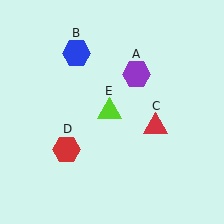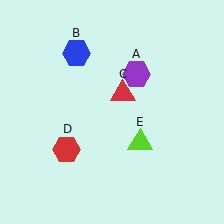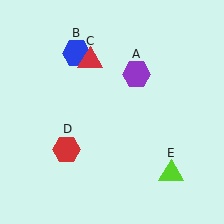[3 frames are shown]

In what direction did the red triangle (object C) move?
The red triangle (object C) moved up and to the left.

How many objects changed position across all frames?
2 objects changed position: red triangle (object C), lime triangle (object E).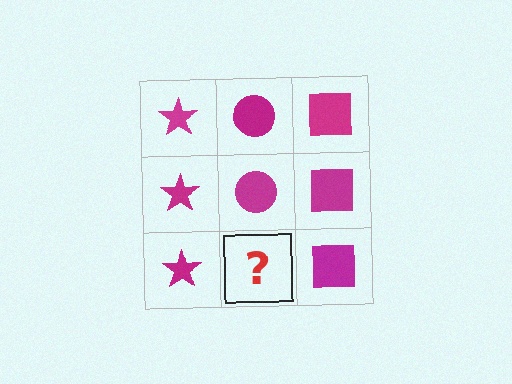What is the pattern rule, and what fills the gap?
The rule is that each column has a consistent shape. The gap should be filled with a magenta circle.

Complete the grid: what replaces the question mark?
The question mark should be replaced with a magenta circle.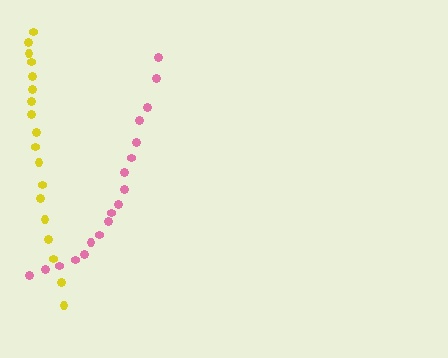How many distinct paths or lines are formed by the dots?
There are 2 distinct paths.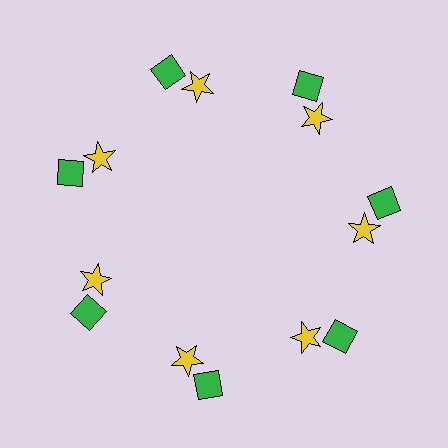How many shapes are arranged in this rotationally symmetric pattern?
There are 14 shapes, arranged in 7 groups of 2.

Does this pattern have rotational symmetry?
Yes, this pattern has 7-fold rotational symmetry. It looks the same after rotating 51 degrees around the center.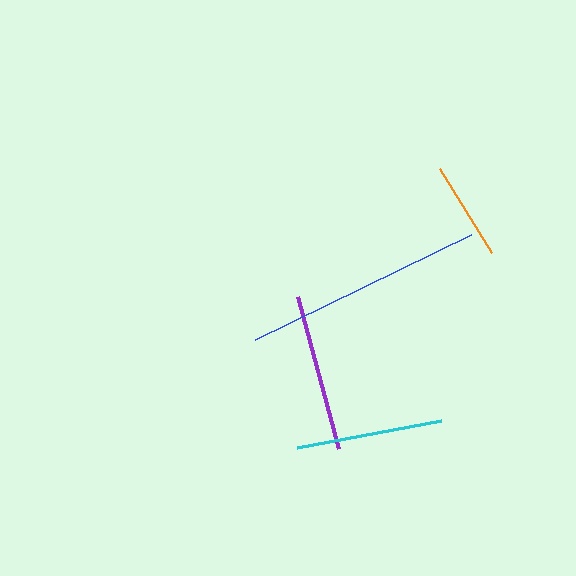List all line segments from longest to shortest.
From longest to shortest: blue, purple, cyan, orange.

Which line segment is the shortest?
The orange line is the shortest at approximately 99 pixels.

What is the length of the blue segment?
The blue segment is approximately 240 pixels long.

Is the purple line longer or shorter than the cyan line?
The purple line is longer than the cyan line.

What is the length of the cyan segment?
The cyan segment is approximately 146 pixels long.